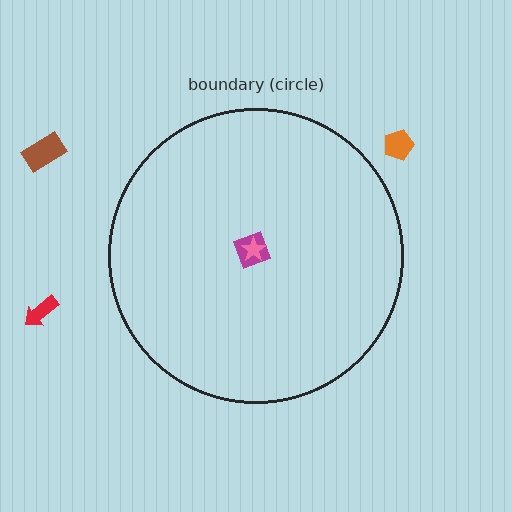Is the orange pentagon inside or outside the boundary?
Outside.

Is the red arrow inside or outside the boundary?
Outside.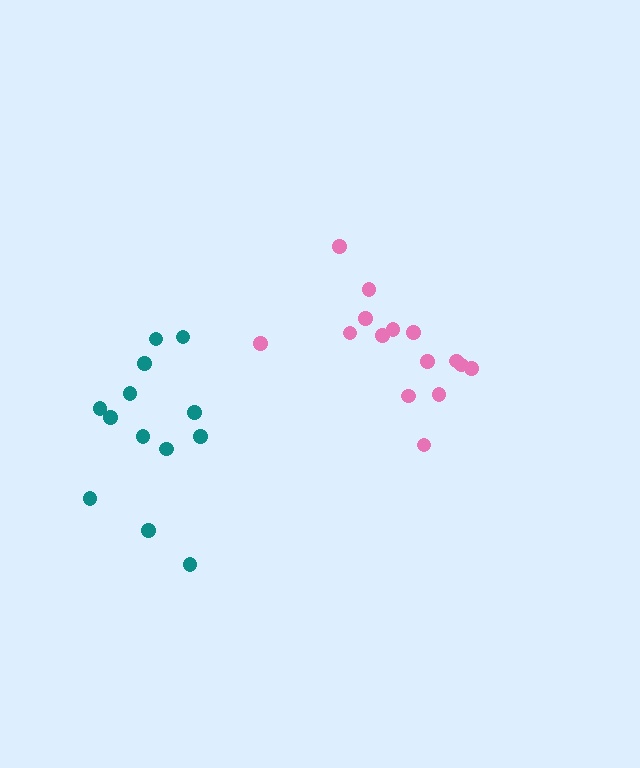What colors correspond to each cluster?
The clusters are colored: pink, teal.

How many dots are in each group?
Group 1: 15 dots, Group 2: 13 dots (28 total).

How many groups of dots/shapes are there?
There are 2 groups.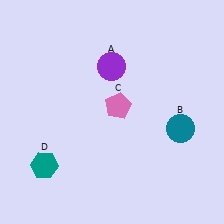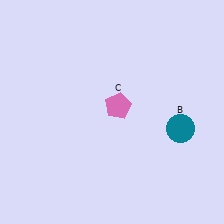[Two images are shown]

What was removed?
The teal hexagon (D), the purple circle (A) were removed in Image 2.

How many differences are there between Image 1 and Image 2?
There are 2 differences between the two images.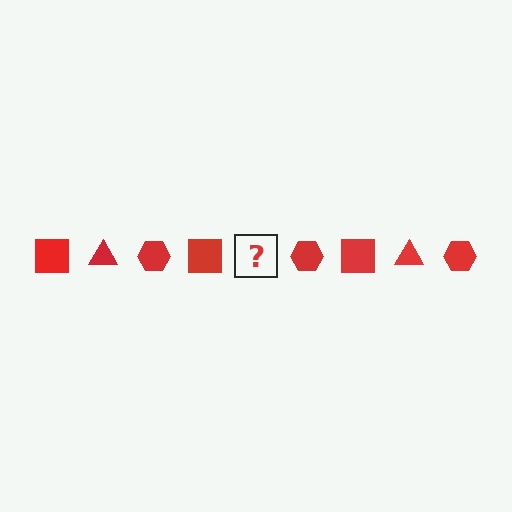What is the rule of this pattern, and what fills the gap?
The rule is that the pattern cycles through square, triangle, hexagon shapes in red. The gap should be filled with a red triangle.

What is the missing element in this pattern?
The missing element is a red triangle.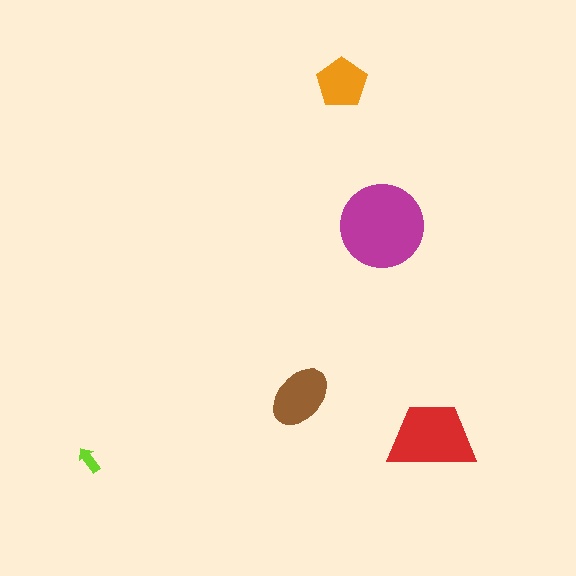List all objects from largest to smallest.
The magenta circle, the red trapezoid, the brown ellipse, the orange pentagon, the lime arrow.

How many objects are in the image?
There are 5 objects in the image.